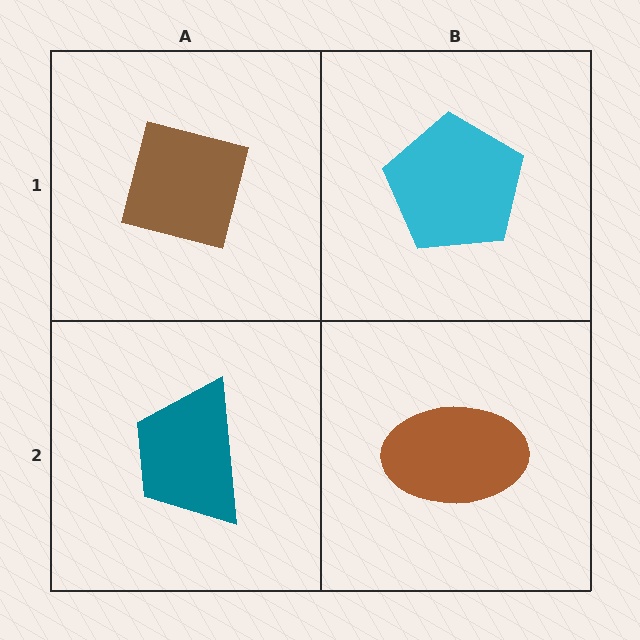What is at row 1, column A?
A brown square.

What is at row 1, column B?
A cyan pentagon.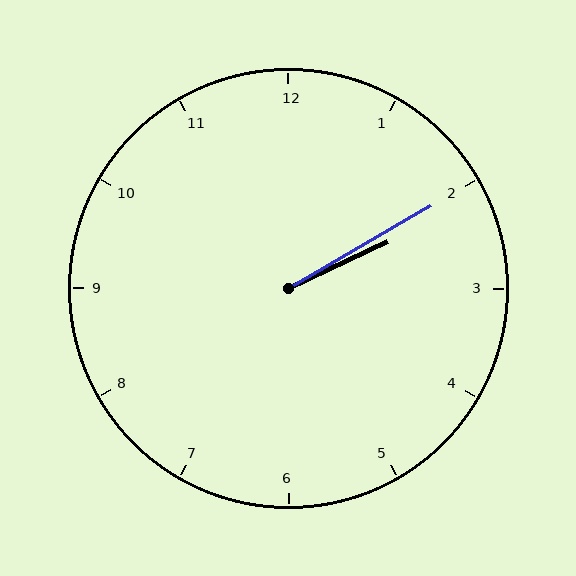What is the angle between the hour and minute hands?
Approximately 5 degrees.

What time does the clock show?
2:10.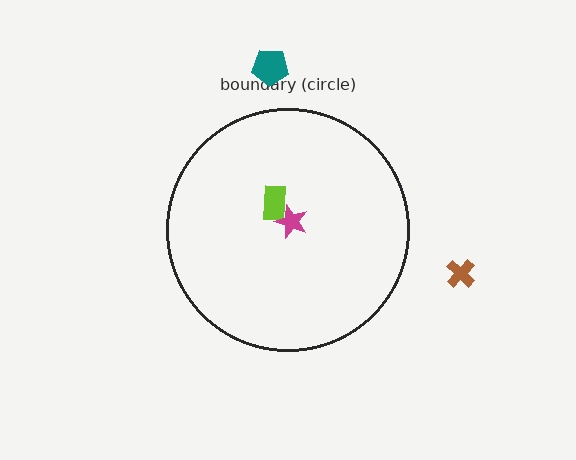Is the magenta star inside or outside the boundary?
Inside.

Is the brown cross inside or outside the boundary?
Outside.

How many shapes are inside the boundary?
2 inside, 2 outside.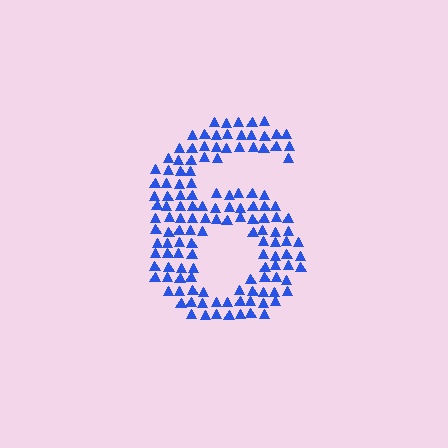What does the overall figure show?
The overall figure shows the digit 6.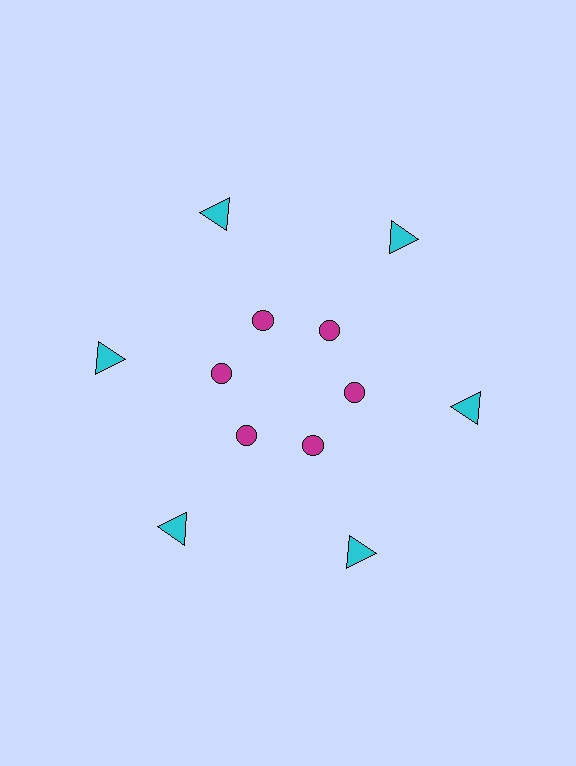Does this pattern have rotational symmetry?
Yes, this pattern has 6-fold rotational symmetry. It looks the same after rotating 60 degrees around the center.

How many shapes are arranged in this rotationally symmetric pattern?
There are 12 shapes, arranged in 6 groups of 2.